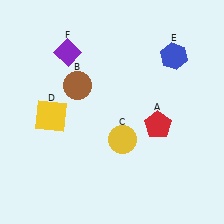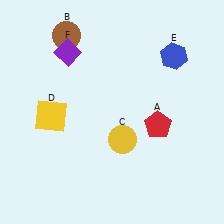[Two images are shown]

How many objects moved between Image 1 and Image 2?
1 object moved between the two images.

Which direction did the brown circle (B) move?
The brown circle (B) moved up.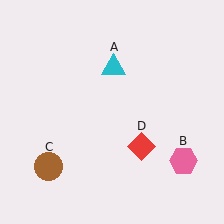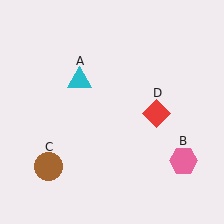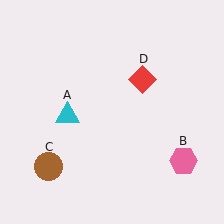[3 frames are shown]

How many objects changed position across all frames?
2 objects changed position: cyan triangle (object A), red diamond (object D).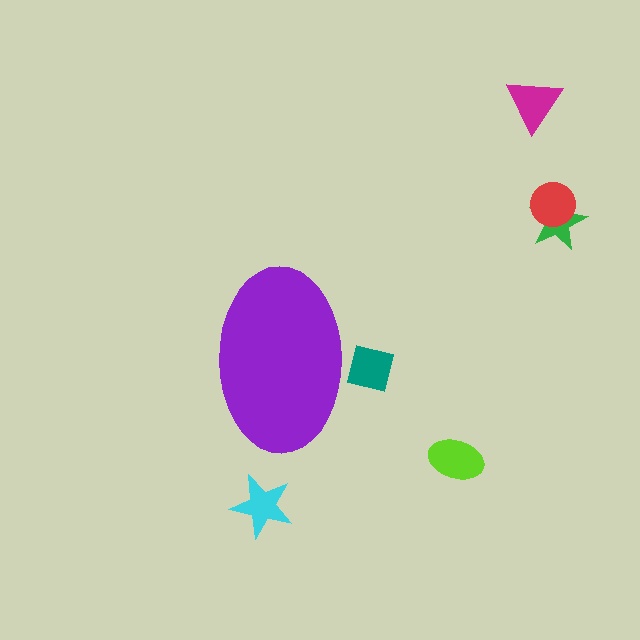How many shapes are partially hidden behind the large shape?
1 shape is partially hidden.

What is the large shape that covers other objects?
A purple ellipse.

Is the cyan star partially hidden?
No, the cyan star is fully visible.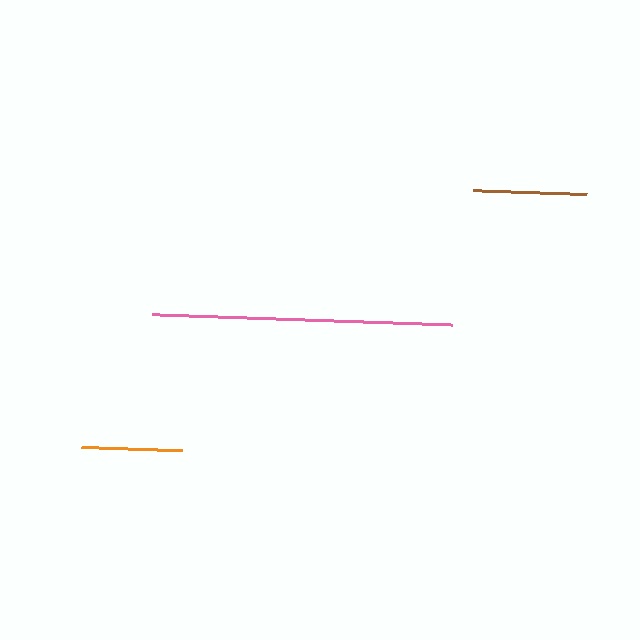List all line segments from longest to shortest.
From longest to shortest: pink, brown, orange.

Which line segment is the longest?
The pink line is the longest at approximately 300 pixels.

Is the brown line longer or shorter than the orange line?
The brown line is longer than the orange line.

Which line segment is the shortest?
The orange line is the shortest at approximately 101 pixels.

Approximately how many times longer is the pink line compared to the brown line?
The pink line is approximately 2.6 times the length of the brown line.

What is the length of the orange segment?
The orange segment is approximately 101 pixels long.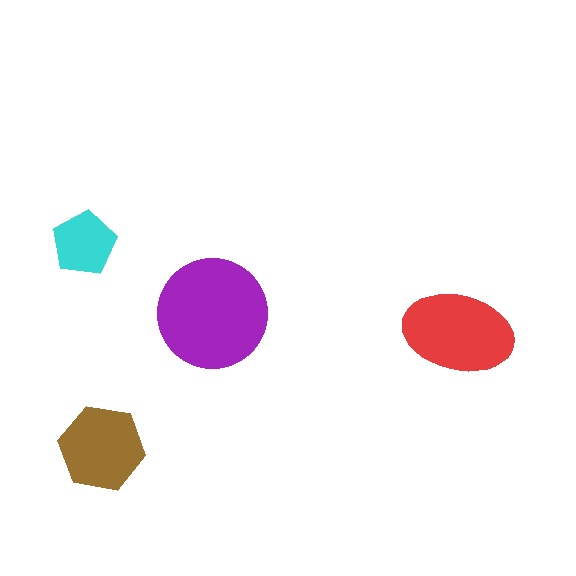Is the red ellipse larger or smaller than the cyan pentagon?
Larger.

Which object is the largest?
The purple circle.